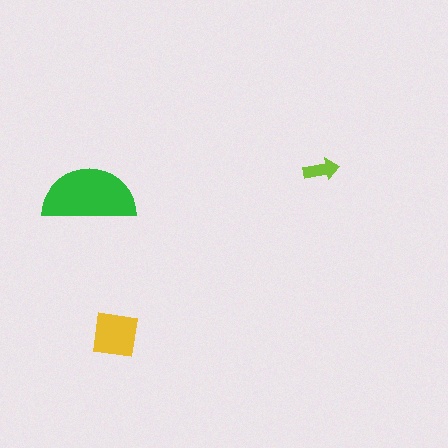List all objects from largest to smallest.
The green semicircle, the yellow square, the lime arrow.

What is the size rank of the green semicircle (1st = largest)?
1st.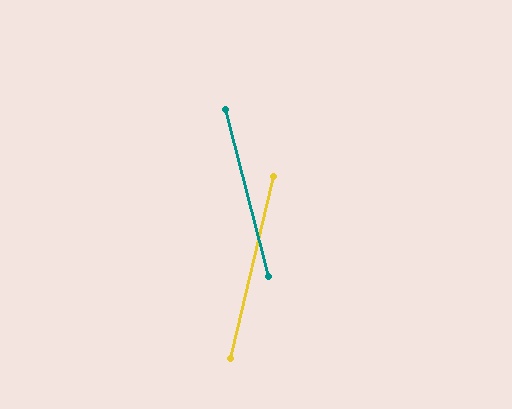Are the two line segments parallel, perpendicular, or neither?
Neither parallel nor perpendicular — they differ by about 28°.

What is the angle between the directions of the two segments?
Approximately 28 degrees.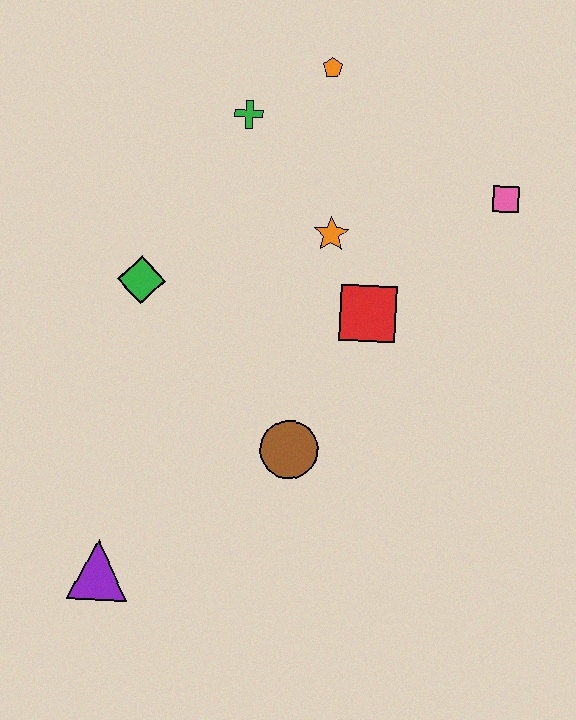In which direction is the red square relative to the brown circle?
The red square is above the brown circle.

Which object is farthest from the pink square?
The purple triangle is farthest from the pink square.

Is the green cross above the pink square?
Yes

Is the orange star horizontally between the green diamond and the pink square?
Yes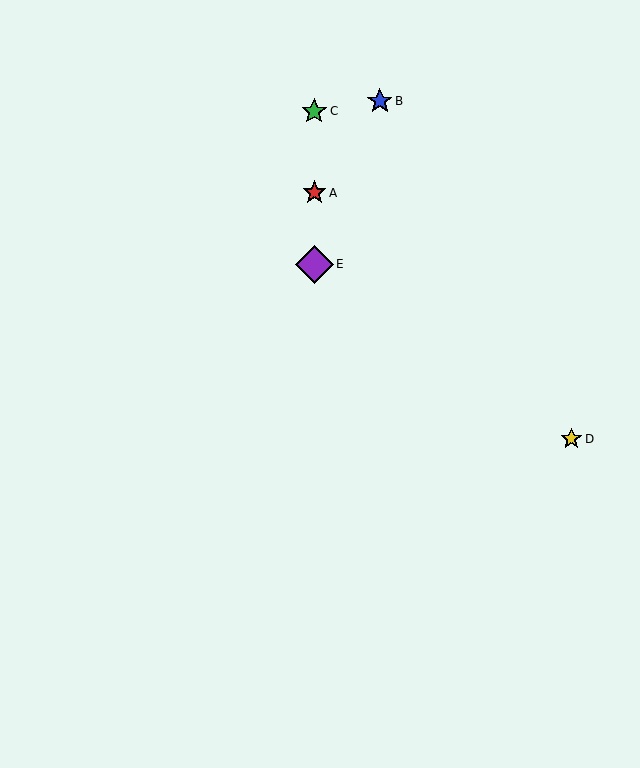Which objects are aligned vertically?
Objects A, C, E are aligned vertically.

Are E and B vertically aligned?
No, E is at x≈314 and B is at x≈380.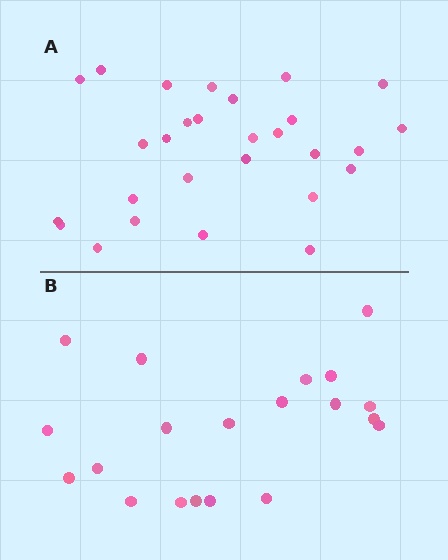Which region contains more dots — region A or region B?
Region A (the top region) has more dots.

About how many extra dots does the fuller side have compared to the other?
Region A has roughly 8 or so more dots than region B.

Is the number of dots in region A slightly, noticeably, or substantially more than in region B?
Region A has noticeably more, but not dramatically so. The ratio is roughly 1.4 to 1.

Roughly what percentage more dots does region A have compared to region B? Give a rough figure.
About 40% more.